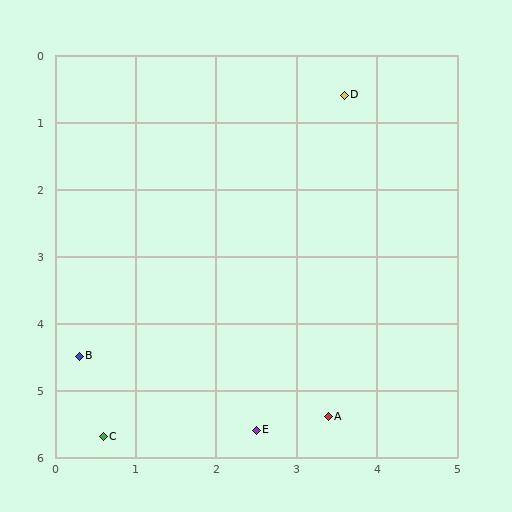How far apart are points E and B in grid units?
Points E and B are about 2.5 grid units apart.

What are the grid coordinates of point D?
Point D is at approximately (3.6, 0.6).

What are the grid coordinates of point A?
Point A is at approximately (3.4, 5.4).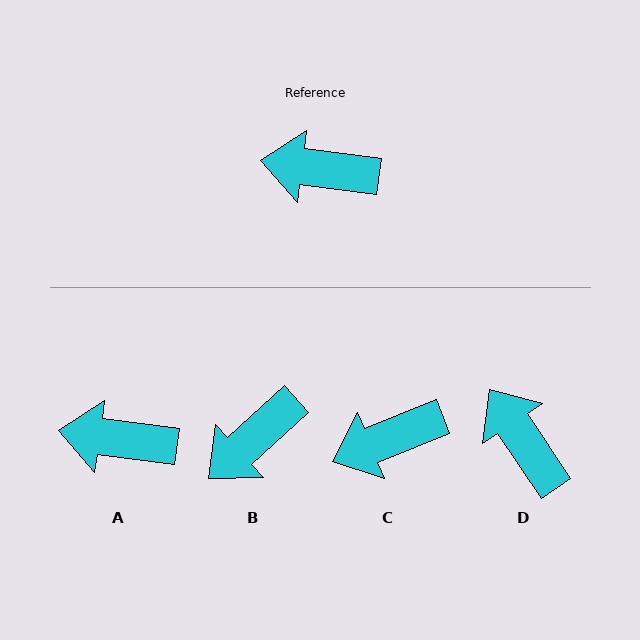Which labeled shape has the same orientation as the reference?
A.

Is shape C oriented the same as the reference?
No, it is off by about 30 degrees.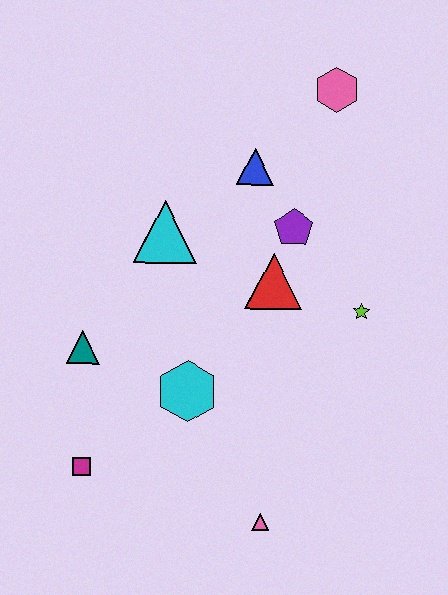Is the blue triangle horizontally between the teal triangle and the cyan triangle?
No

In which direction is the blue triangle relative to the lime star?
The blue triangle is above the lime star.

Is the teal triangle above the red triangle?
No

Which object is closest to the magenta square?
The teal triangle is closest to the magenta square.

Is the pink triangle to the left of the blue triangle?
No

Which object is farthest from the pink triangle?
The pink hexagon is farthest from the pink triangle.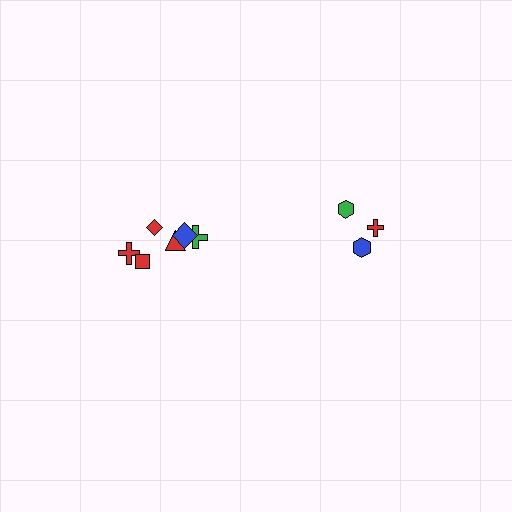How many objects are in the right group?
There are 3 objects.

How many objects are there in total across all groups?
There are 9 objects.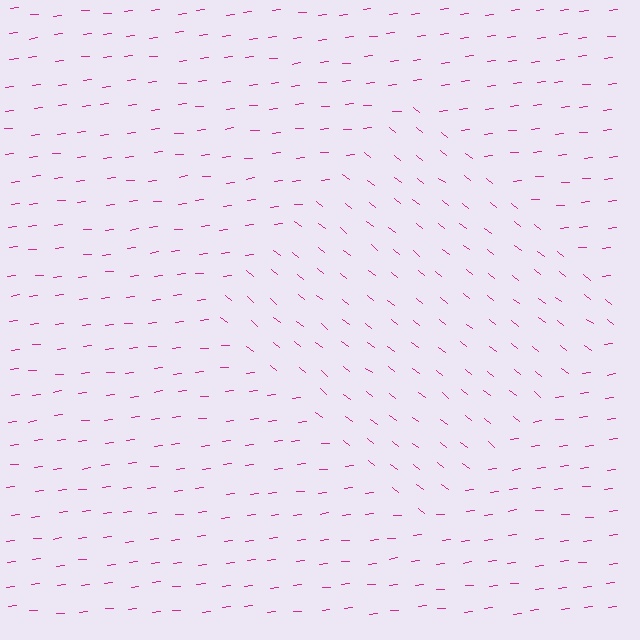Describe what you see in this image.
The image is filled with small magenta line segments. A diamond region in the image has lines oriented differently from the surrounding lines, creating a visible texture boundary.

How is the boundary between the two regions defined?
The boundary is defined purely by a change in line orientation (approximately 45 degrees difference). All lines are the same color and thickness.